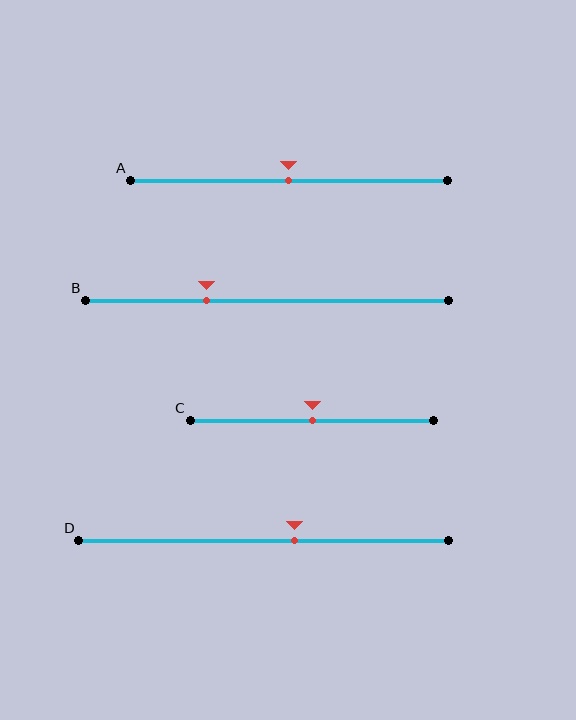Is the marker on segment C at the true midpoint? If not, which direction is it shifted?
Yes, the marker on segment C is at the true midpoint.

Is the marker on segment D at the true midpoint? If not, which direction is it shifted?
No, the marker on segment D is shifted to the right by about 8% of the segment length.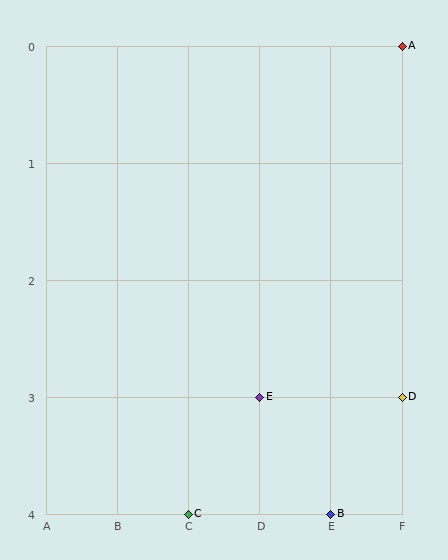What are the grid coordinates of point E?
Point E is at grid coordinates (D, 3).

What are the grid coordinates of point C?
Point C is at grid coordinates (C, 4).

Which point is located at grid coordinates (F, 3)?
Point D is at (F, 3).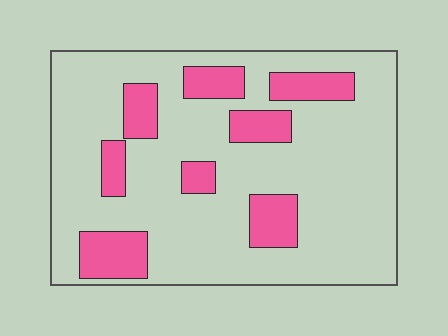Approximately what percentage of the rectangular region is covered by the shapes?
Approximately 20%.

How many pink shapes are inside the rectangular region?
8.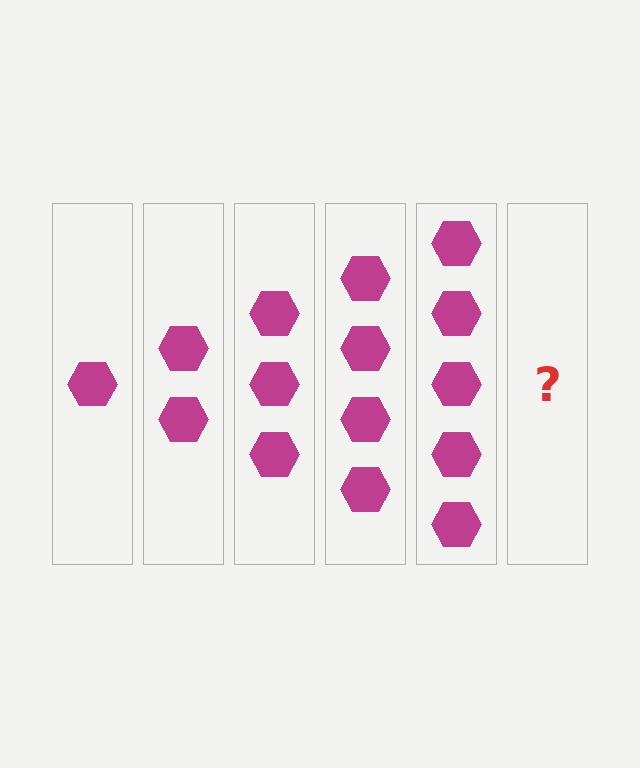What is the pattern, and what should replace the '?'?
The pattern is that each step adds one more hexagon. The '?' should be 6 hexagons.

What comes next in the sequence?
The next element should be 6 hexagons.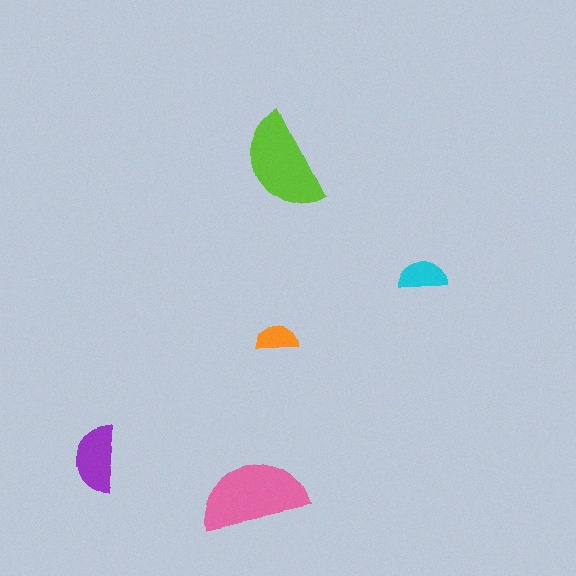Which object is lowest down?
The pink semicircle is bottommost.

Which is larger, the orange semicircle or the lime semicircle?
The lime one.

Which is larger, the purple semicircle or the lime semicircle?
The lime one.